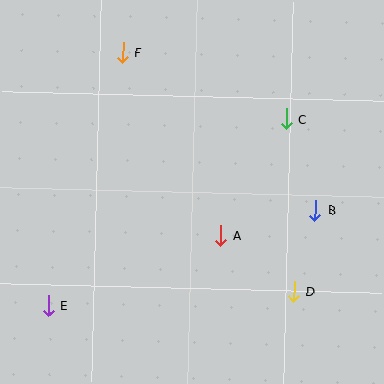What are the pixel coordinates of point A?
Point A is at (221, 235).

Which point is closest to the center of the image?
Point A at (221, 235) is closest to the center.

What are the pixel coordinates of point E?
Point E is at (48, 306).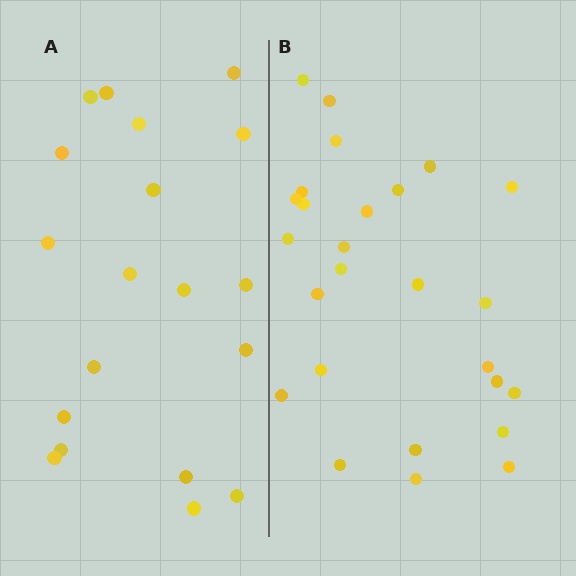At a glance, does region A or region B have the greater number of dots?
Region B (the right region) has more dots.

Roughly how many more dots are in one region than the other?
Region B has roughly 8 or so more dots than region A.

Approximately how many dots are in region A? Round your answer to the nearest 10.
About 20 dots. (The exact count is 19, which rounds to 20.)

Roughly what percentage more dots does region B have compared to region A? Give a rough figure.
About 35% more.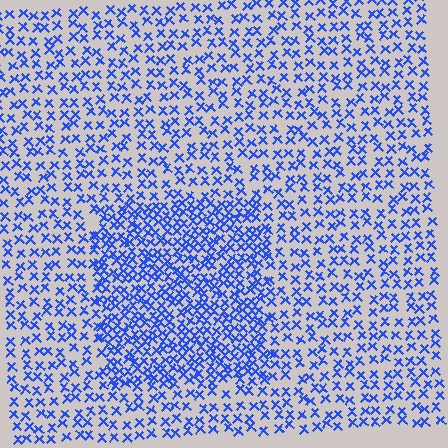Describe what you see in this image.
The image contains small blue elements arranged at two different densities. A rectangle-shaped region is visible where the elements are more densely packed than the surrounding area.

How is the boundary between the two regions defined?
The boundary is defined by a change in element density (approximately 1.9x ratio). All elements are the same color, size, and shape.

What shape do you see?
I see a rectangle.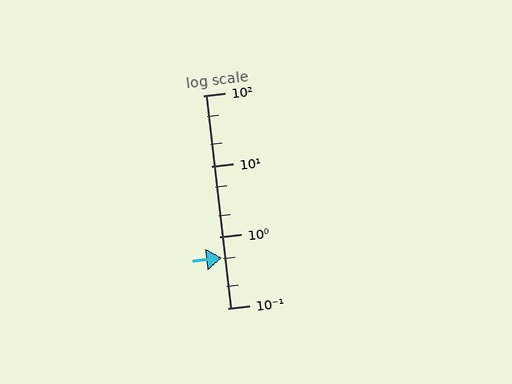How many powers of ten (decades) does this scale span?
The scale spans 3 decades, from 0.1 to 100.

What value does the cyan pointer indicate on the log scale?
The pointer indicates approximately 0.51.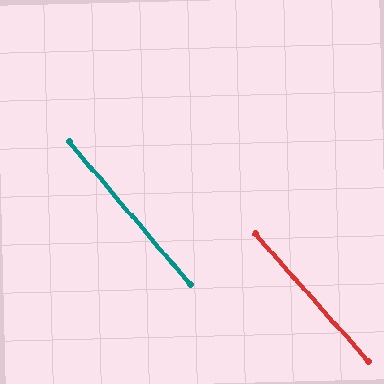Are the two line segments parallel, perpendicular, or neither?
Parallel — their directions differ by only 1.1°.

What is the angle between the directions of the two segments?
Approximately 1 degree.